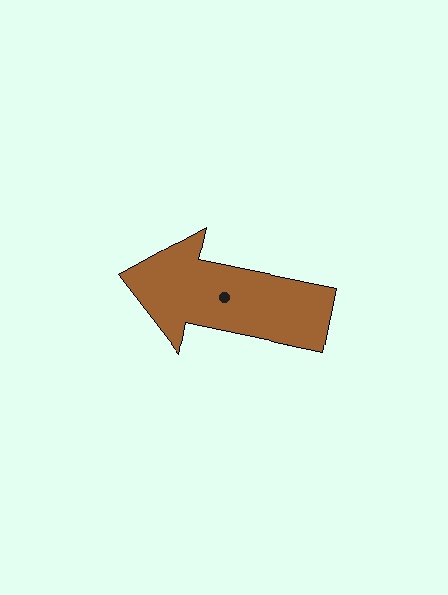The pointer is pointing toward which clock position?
Roughly 9 o'clock.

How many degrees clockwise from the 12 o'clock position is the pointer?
Approximately 282 degrees.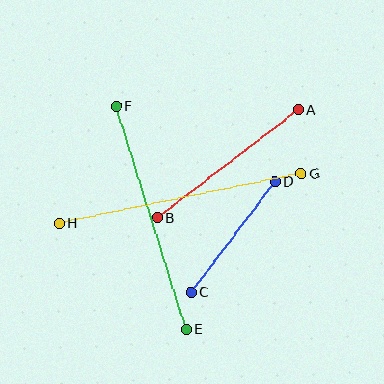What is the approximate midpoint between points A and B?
The midpoint is at approximately (228, 164) pixels.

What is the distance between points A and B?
The distance is approximately 178 pixels.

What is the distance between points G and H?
The distance is approximately 247 pixels.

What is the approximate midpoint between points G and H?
The midpoint is at approximately (180, 199) pixels.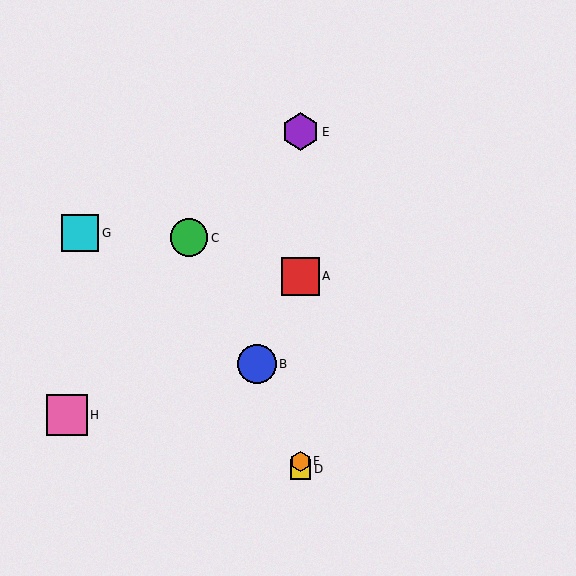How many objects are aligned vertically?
4 objects (A, D, E, F) are aligned vertically.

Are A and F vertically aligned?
Yes, both are at x≈300.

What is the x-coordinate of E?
Object E is at x≈300.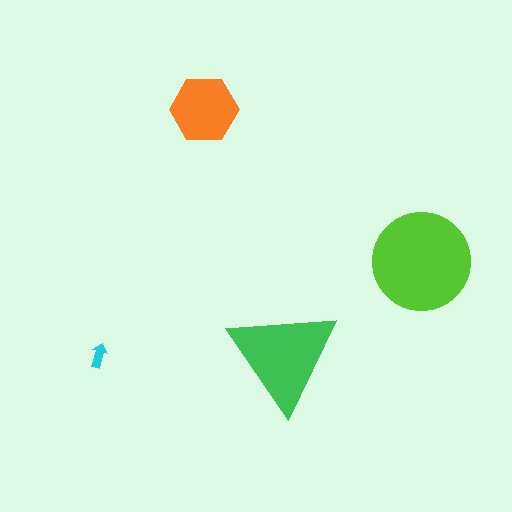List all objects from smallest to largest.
The cyan arrow, the orange hexagon, the green triangle, the lime circle.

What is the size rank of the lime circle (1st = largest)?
1st.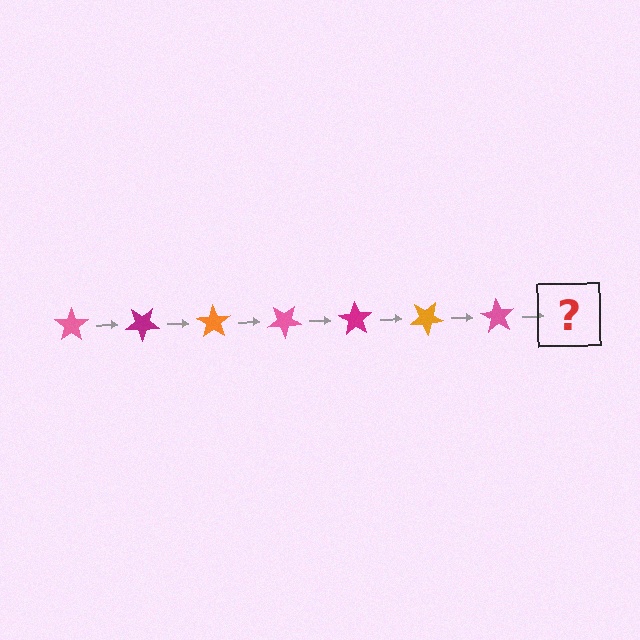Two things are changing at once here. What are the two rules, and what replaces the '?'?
The two rules are that it rotates 35 degrees each step and the color cycles through pink, magenta, and orange. The '?' should be a magenta star, rotated 245 degrees from the start.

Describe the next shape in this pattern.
It should be a magenta star, rotated 245 degrees from the start.